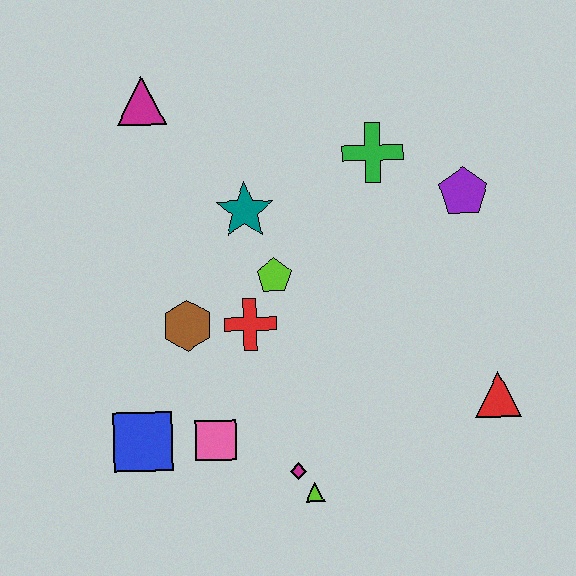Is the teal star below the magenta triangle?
Yes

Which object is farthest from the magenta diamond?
The magenta triangle is farthest from the magenta diamond.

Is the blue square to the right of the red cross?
No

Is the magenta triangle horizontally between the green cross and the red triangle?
No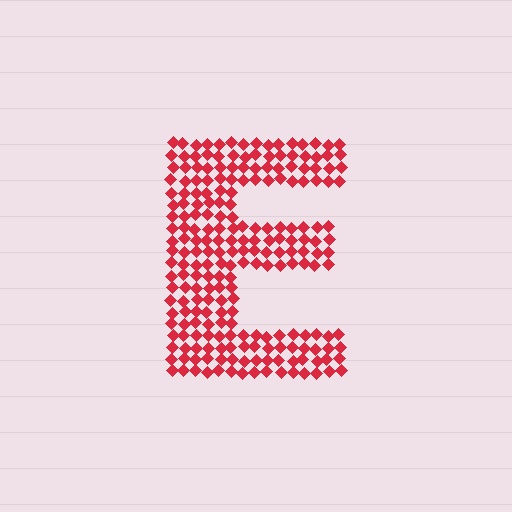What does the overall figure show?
The overall figure shows the letter E.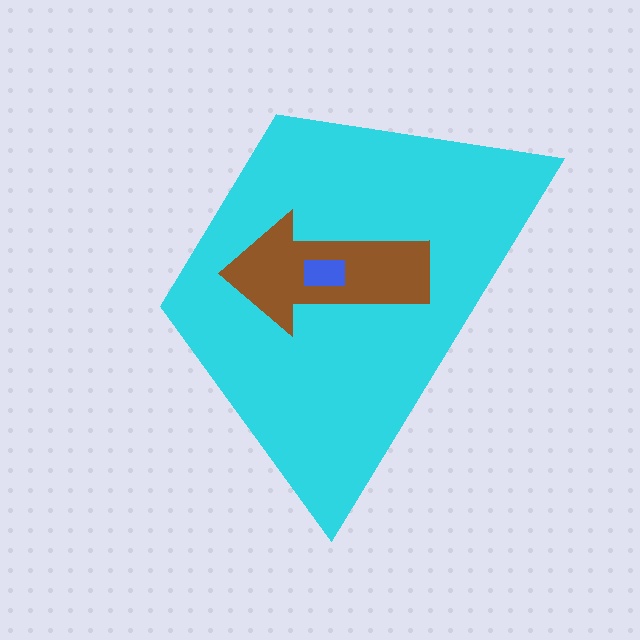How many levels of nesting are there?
3.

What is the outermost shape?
The cyan trapezoid.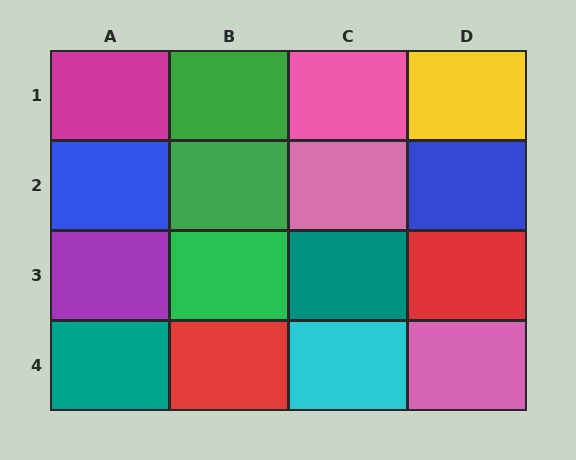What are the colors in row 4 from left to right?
Teal, red, cyan, pink.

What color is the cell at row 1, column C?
Pink.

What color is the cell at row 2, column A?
Blue.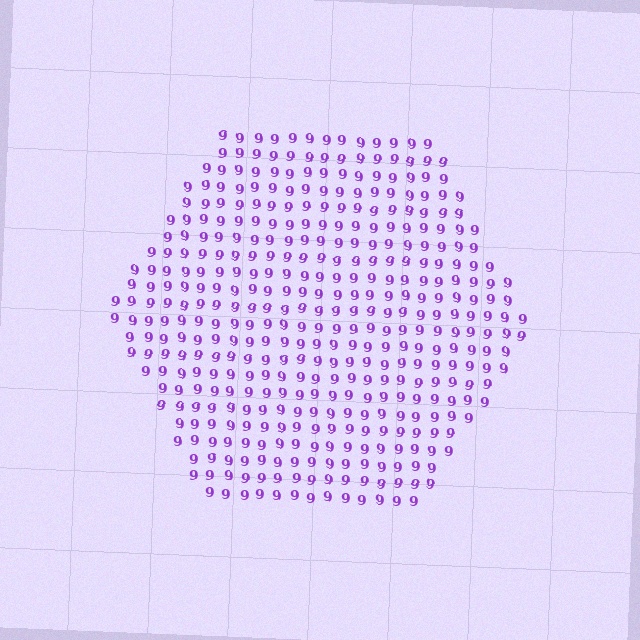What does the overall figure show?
The overall figure shows a hexagon.